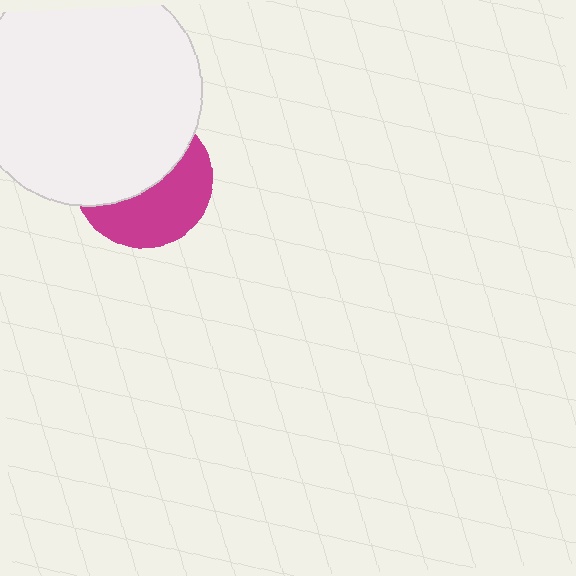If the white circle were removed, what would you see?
You would see the complete magenta circle.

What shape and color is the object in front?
The object in front is a white circle.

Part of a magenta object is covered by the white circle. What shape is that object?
It is a circle.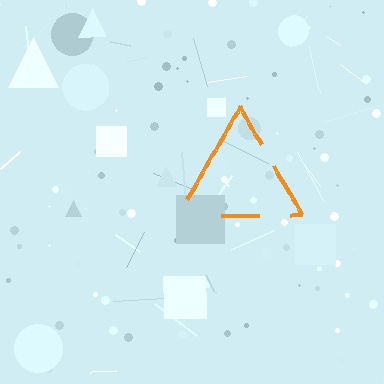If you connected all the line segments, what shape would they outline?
They would outline a triangle.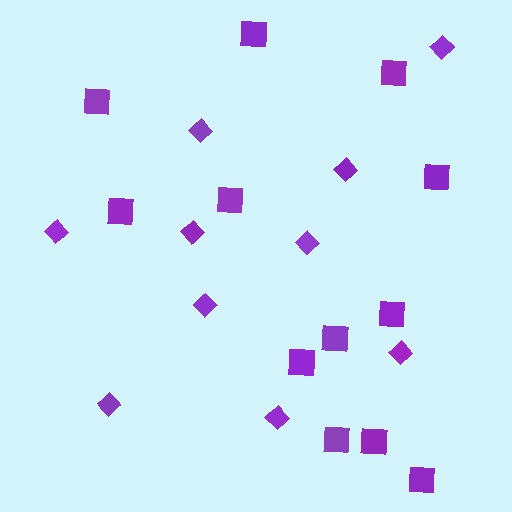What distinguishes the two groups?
There are 2 groups: one group of squares (12) and one group of diamonds (10).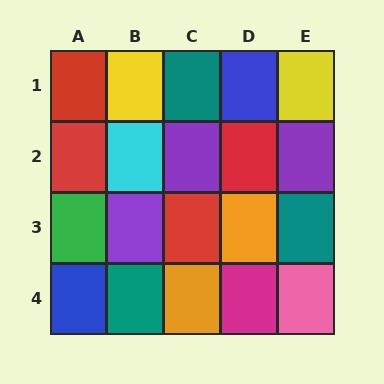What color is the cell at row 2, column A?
Red.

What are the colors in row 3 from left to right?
Green, purple, red, orange, teal.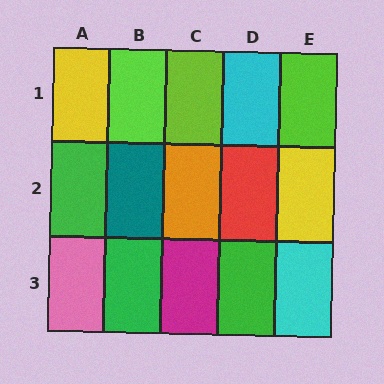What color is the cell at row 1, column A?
Yellow.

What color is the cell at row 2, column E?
Yellow.